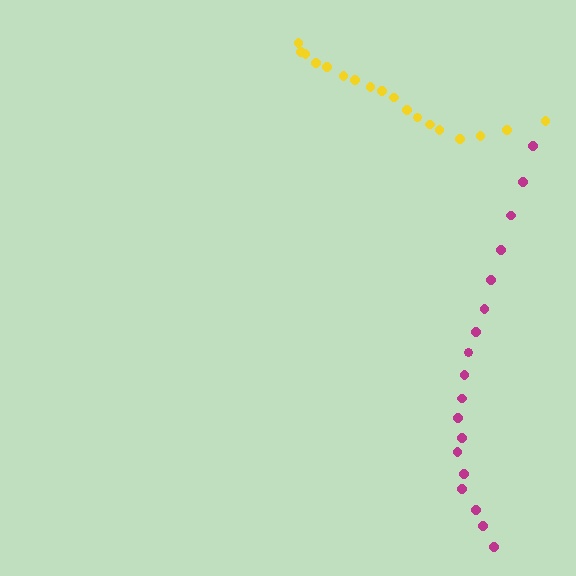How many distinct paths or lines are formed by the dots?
There are 2 distinct paths.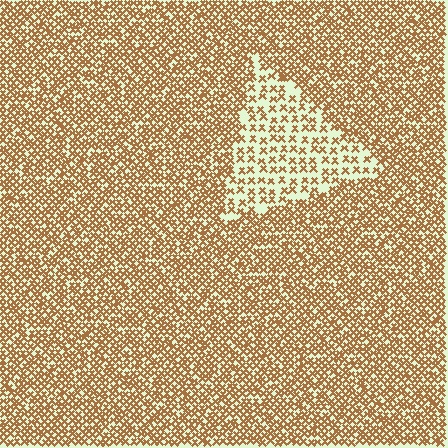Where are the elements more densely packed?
The elements are more densely packed outside the triangle boundary.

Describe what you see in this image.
The image contains small brown elements arranged at two different densities. A triangle-shaped region is visible where the elements are less densely packed than the surrounding area.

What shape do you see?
I see a triangle.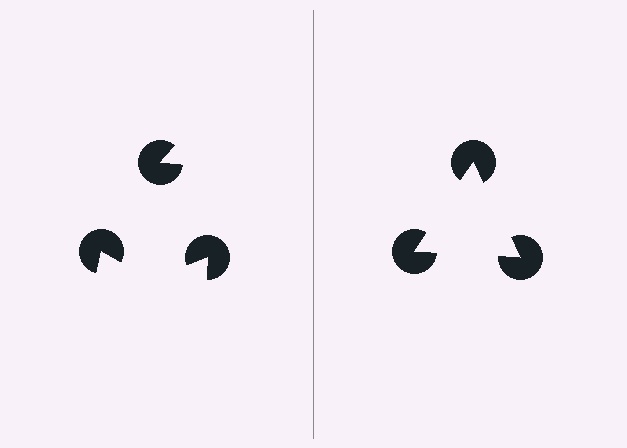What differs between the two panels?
The pac-man discs are positioned identically on both sides; only the wedge orientations differ. On the right they align to a triangle; on the left they are misaligned.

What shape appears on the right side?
An illusory triangle.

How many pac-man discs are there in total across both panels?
6 — 3 on each side.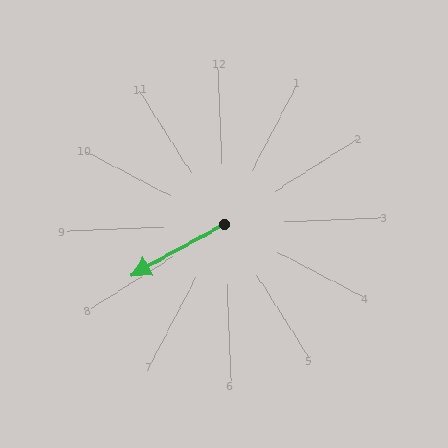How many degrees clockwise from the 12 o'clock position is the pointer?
Approximately 243 degrees.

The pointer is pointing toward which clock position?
Roughly 8 o'clock.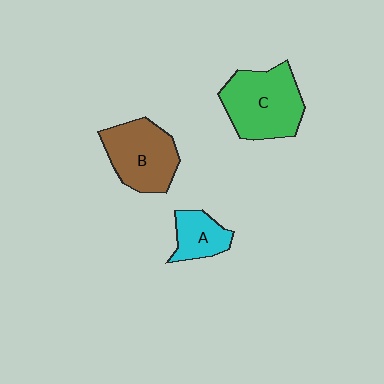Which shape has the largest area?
Shape C (green).